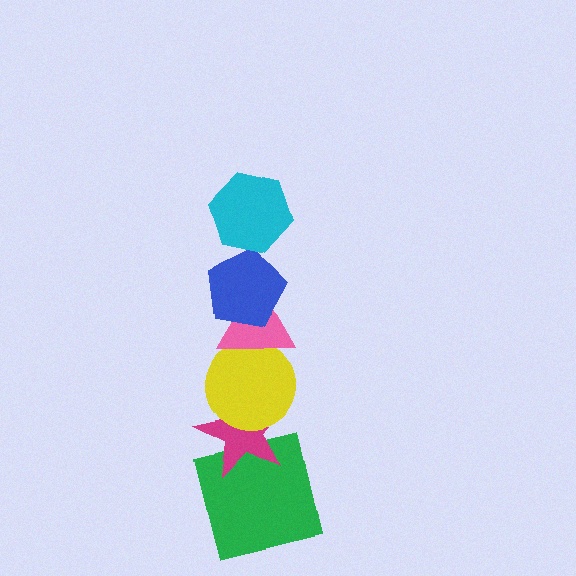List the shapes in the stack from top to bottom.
From top to bottom: the cyan hexagon, the blue pentagon, the pink triangle, the yellow circle, the magenta star, the green square.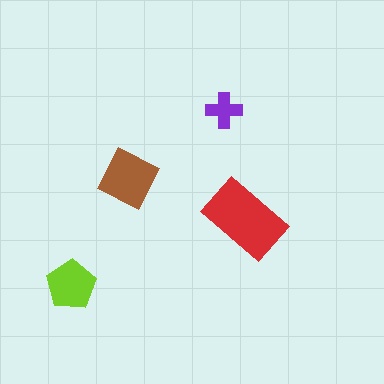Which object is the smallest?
The purple cross.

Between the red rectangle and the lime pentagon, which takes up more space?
The red rectangle.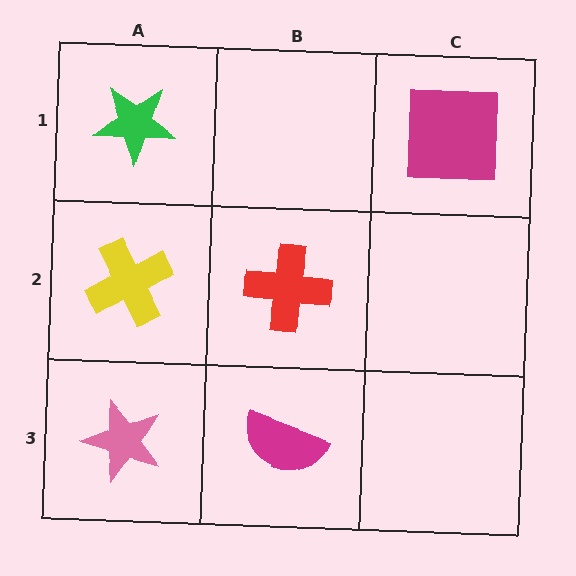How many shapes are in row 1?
2 shapes.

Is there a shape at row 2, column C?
No, that cell is empty.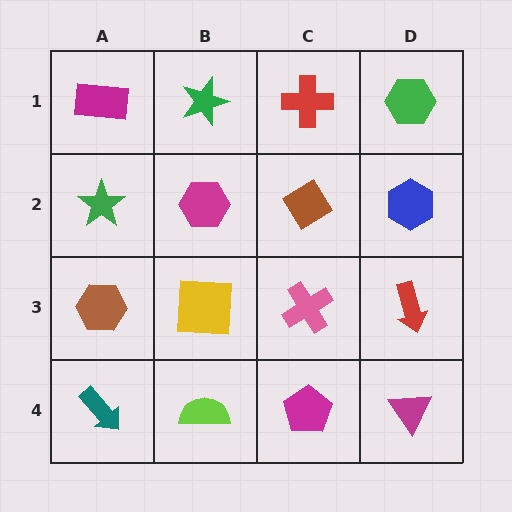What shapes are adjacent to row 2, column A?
A magenta rectangle (row 1, column A), a brown hexagon (row 3, column A), a magenta hexagon (row 2, column B).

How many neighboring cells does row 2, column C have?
4.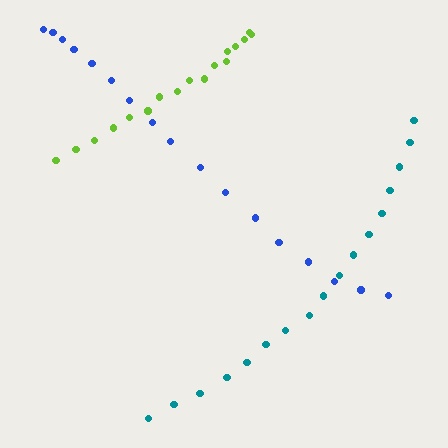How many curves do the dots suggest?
There are 3 distinct paths.